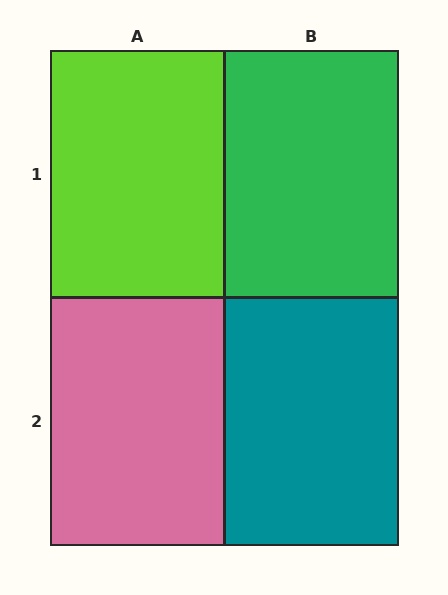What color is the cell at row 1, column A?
Lime.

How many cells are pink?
1 cell is pink.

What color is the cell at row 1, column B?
Green.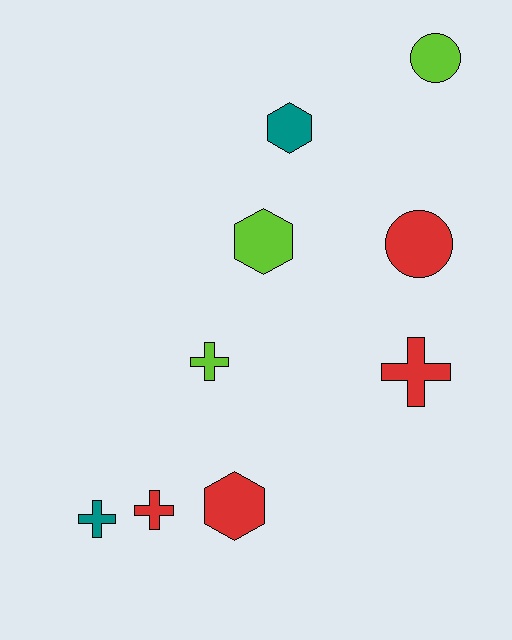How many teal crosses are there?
There is 1 teal cross.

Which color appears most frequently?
Red, with 4 objects.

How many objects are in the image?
There are 9 objects.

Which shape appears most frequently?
Cross, with 4 objects.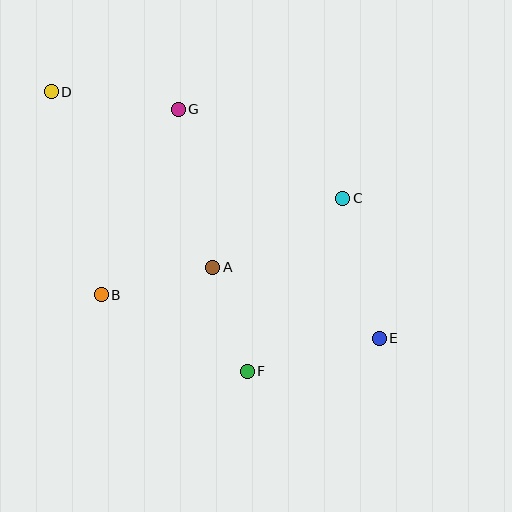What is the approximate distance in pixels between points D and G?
The distance between D and G is approximately 128 pixels.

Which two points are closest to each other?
Points A and F are closest to each other.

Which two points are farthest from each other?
Points D and E are farthest from each other.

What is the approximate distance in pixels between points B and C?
The distance between B and C is approximately 260 pixels.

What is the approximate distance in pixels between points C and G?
The distance between C and G is approximately 187 pixels.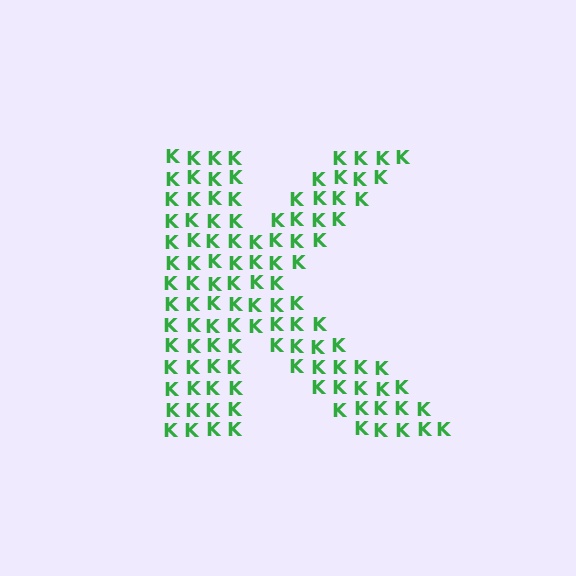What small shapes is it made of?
It is made of small letter K's.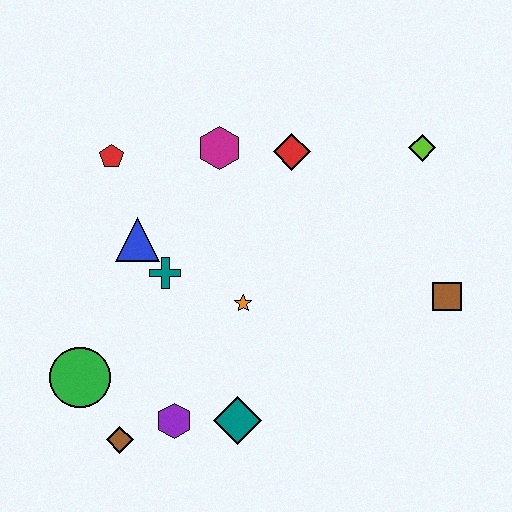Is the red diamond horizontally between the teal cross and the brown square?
Yes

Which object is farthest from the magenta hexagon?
The brown diamond is farthest from the magenta hexagon.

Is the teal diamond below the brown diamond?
No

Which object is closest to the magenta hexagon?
The red diamond is closest to the magenta hexagon.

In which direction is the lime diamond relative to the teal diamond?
The lime diamond is above the teal diamond.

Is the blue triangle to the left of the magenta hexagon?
Yes